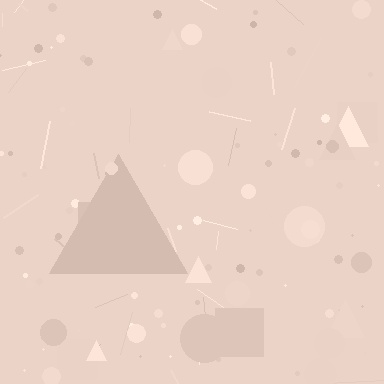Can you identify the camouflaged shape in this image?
The camouflaged shape is a triangle.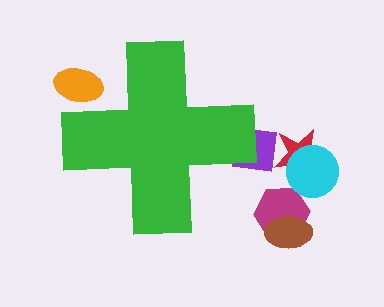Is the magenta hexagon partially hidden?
No, the magenta hexagon is fully visible.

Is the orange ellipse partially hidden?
Yes, the orange ellipse is partially hidden behind the green cross.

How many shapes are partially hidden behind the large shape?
2 shapes are partially hidden.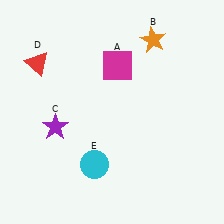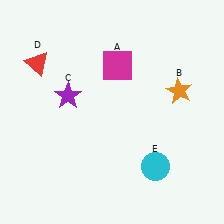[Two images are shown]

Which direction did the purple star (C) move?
The purple star (C) moved up.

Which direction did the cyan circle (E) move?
The cyan circle (E) moved right.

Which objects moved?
The objects that moved are: the orange star (B), the purple star (C), the cyan circle (E).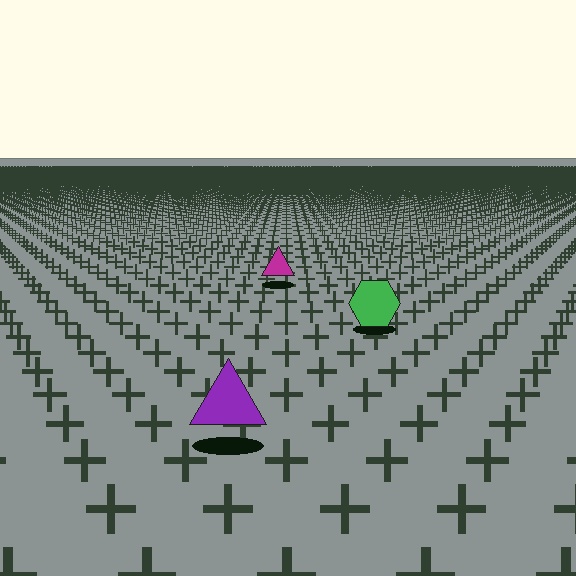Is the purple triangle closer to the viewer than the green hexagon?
Yes. The purple triangle is closer — you can tell from the texture gradient: the ground texture is coarser near it.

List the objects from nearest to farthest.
From nearest to farthest: the purple triangle, the green hexagon, the magenta triangle.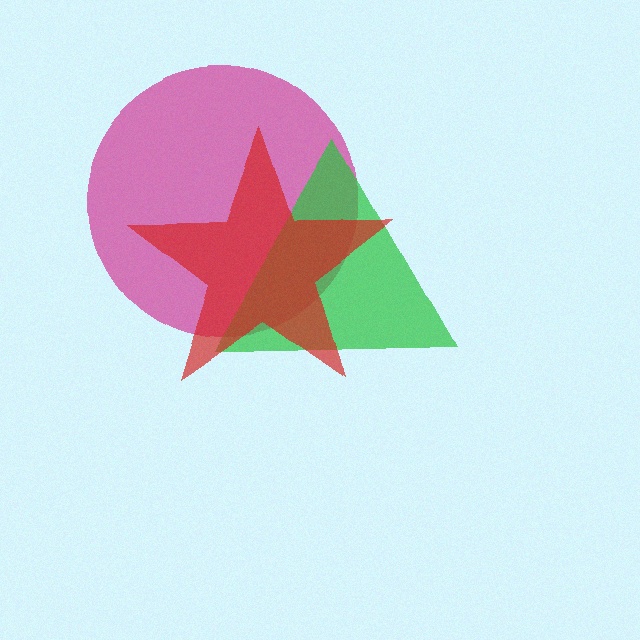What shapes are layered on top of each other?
The layered shapes are: a magenta circle, a green triangle, a red star.